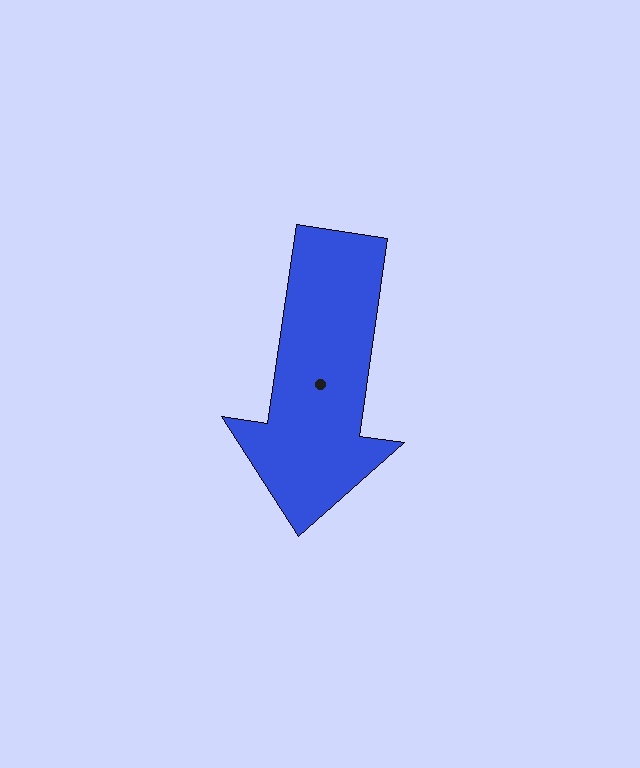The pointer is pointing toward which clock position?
Roughly 6 o'clock.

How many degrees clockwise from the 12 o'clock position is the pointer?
Approximately 188 degrees.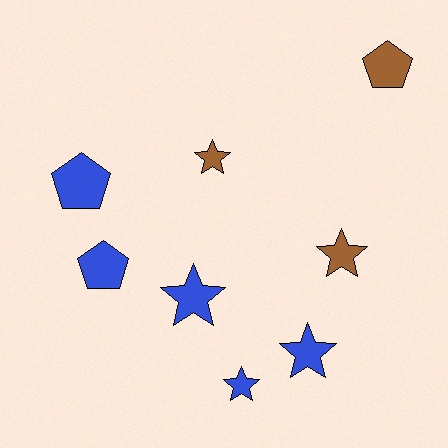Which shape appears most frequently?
Star, with 5 objects.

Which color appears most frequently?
Blue, with 5 objects.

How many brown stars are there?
There are 2 brown stars.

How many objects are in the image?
There are 8 objects.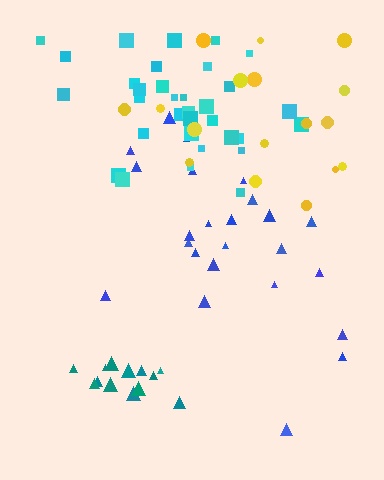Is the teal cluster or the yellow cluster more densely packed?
Teal.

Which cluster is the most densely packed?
Teal.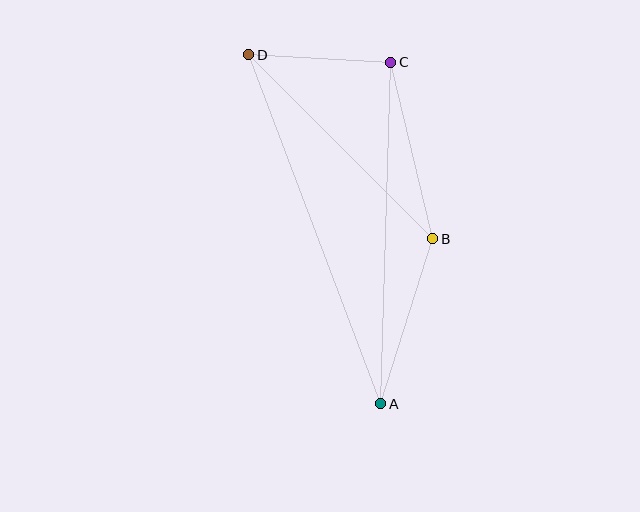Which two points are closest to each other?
Points C and D are closest to each other.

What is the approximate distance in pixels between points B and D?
The distance between B and D is approximately 260 pixels.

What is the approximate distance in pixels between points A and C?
The distance between A and C is approximately 342 pixels.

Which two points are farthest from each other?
Points A and D are farthest from each other.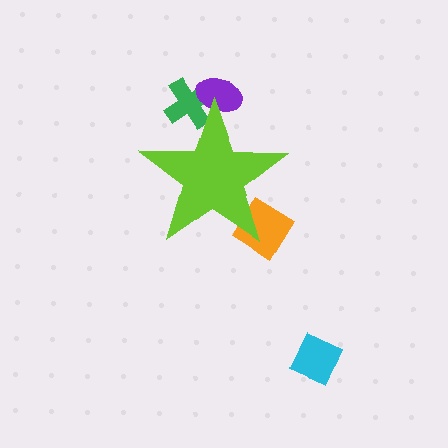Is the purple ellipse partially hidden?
Yes, the purple ellipse is partially hidden behind the lime star.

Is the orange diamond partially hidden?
Yes, the orange diamond is partially hidden behind the lime star.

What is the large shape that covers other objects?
A lime star.